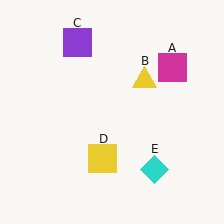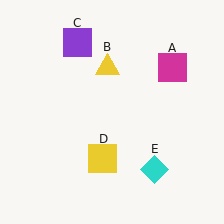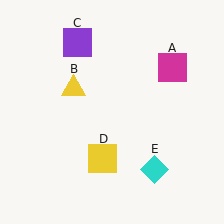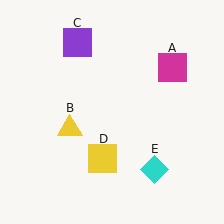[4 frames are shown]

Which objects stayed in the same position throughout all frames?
Magenta square (object A) and purple square (object C) and yellow square (object D) and cyan diamond (object E) remained stationary.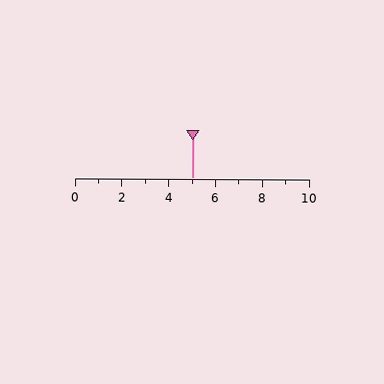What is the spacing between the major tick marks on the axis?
The major ticks are spaced 2 apart.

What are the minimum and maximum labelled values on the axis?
The axis runs from 0 to 10.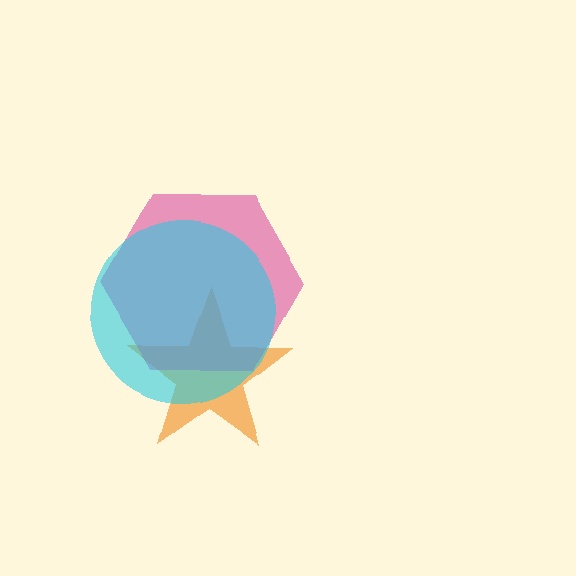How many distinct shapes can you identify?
There are 3 distinct shapes: an orange star, a magenta hexagon, a cyan circle.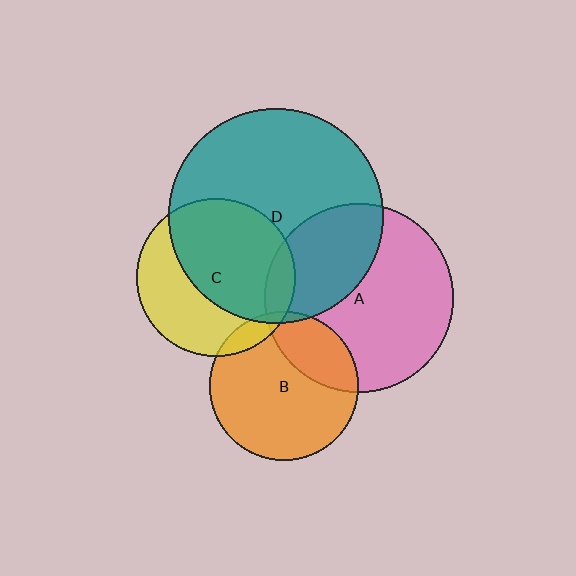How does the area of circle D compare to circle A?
Approximately 1.3 times.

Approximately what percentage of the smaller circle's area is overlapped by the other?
Approximately 10%.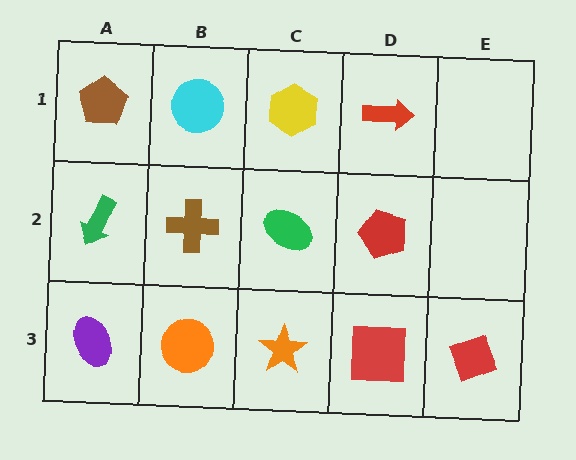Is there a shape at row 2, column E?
No, that cell is empty.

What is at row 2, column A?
A green arrow.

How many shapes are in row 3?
5 shapes.